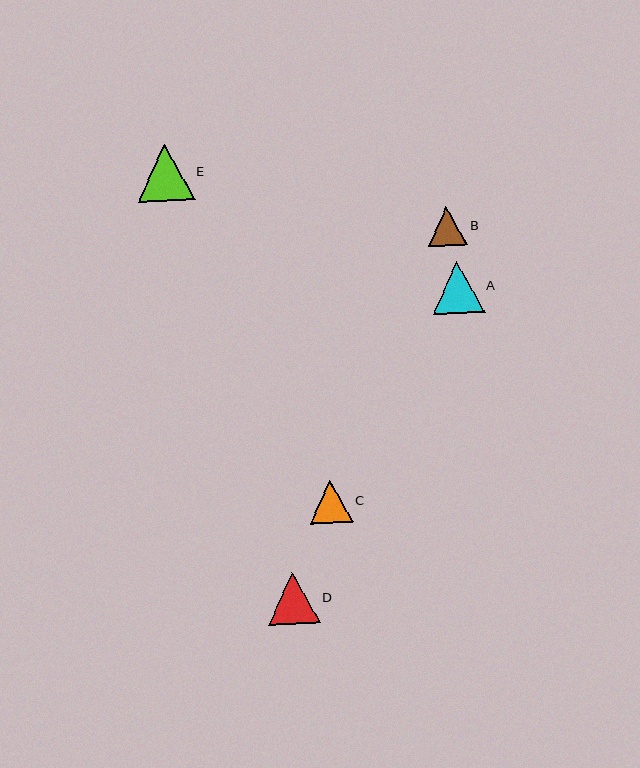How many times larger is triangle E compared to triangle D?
Triangle E is approximately 1.1 times the size of triangle D.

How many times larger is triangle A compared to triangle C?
Triangle A is approximately 1.2 times the size of triangle C.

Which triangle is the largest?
Triangle E is the largest with a size of approximately 57 pixels.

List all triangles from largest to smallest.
From largest to smallest: E, D, A, C, B.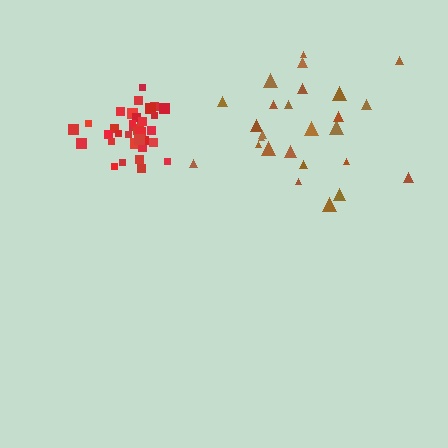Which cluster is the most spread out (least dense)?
Brown.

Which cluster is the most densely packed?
Red.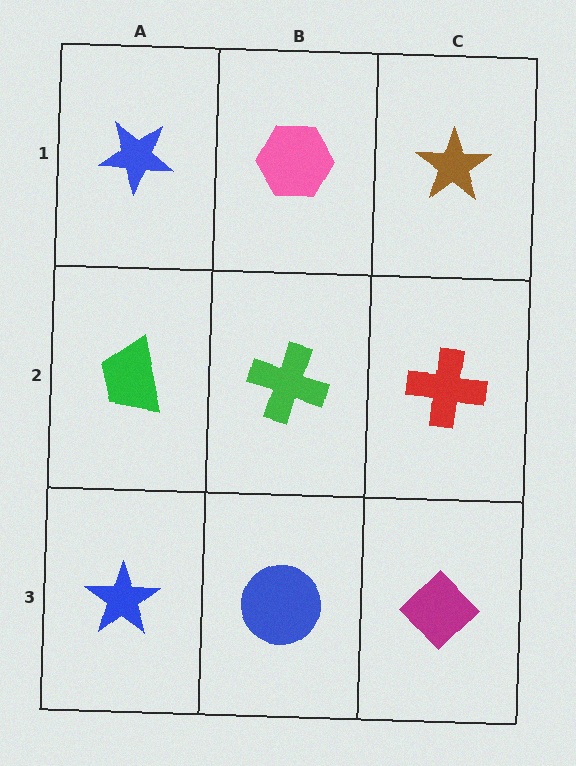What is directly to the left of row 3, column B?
A blue star.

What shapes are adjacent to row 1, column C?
A red cross (row 2, column C), a pink hexagon (row 1, column B).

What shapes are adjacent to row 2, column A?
A blue star (row 1, column A), a blue star (row 3, column A), a green cross (row 2, column B).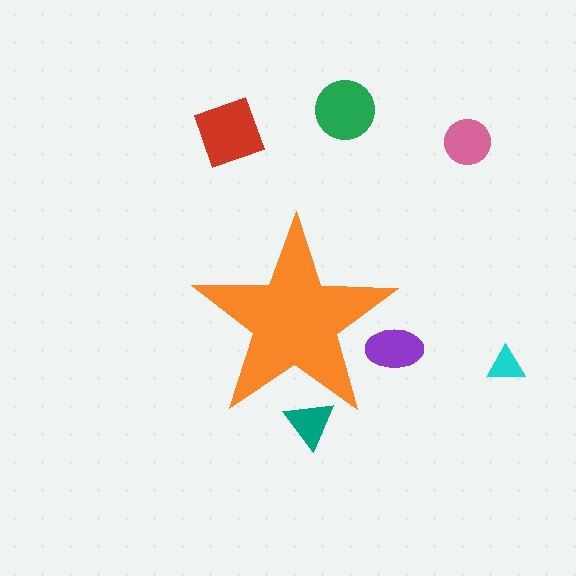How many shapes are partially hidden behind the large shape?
2 shapes are partially hidden.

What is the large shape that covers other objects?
An orange star.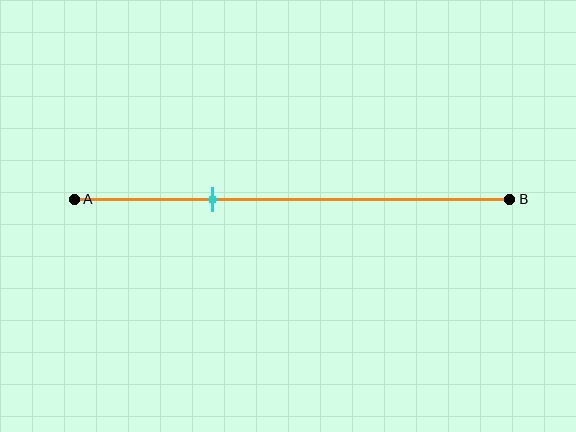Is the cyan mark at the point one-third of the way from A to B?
Yes, the mark is approximately at the one-third point.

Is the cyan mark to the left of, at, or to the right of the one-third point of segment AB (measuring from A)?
The cyan mark is approximately at the one-third point of segment AB.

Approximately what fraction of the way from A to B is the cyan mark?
The cyan mark is approximately 30% of the way from A to B.